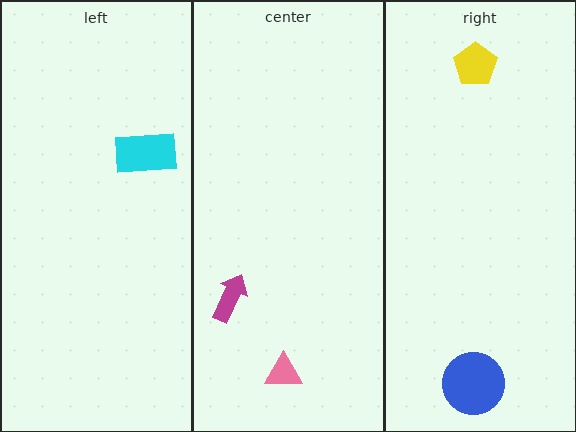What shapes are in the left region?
The cyan rectangle.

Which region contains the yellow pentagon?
The right region.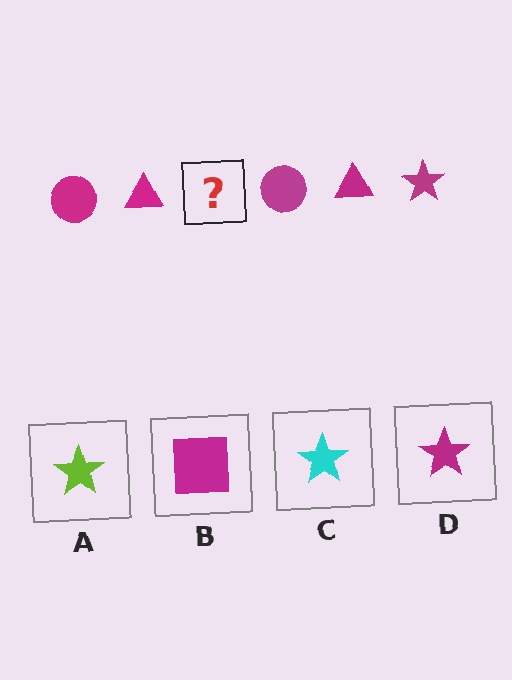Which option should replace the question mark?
Option D.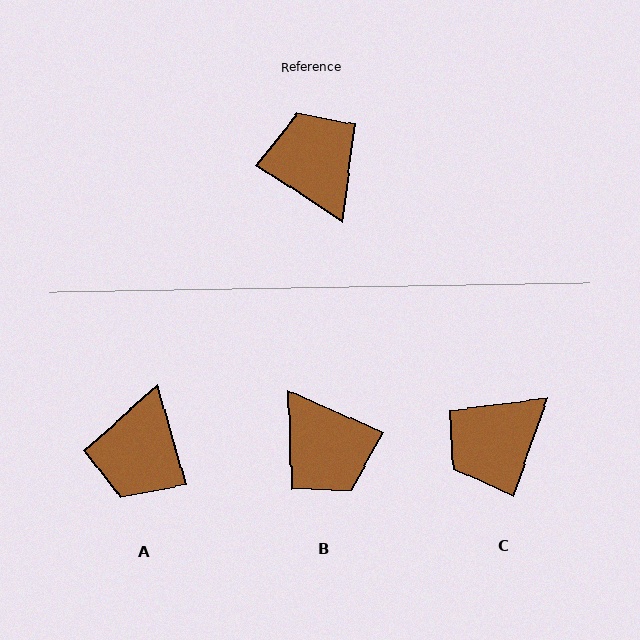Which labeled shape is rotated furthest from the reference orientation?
B, about 171 degrees away.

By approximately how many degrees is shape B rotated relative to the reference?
Approximately 171 degrees clockwise.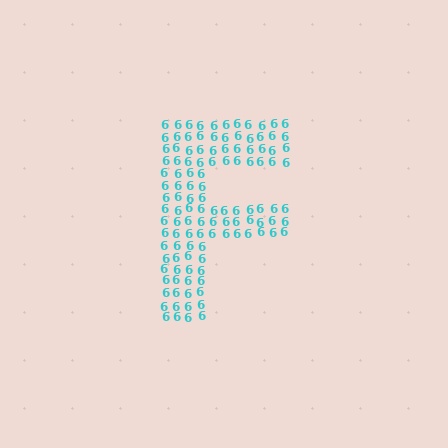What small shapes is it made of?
It is made of small digit 6's.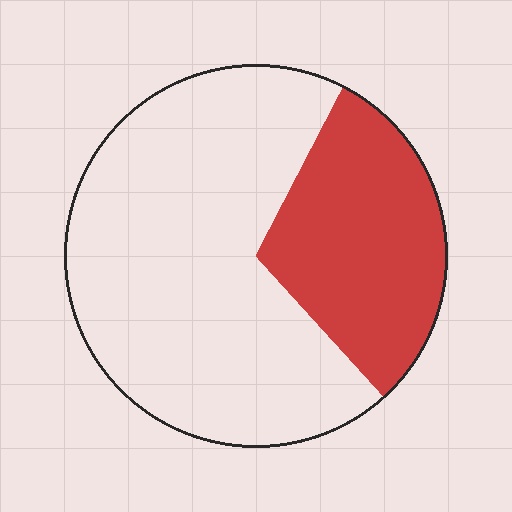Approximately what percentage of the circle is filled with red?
Approximately 30%.